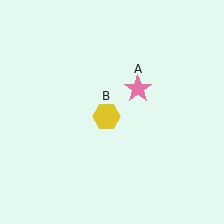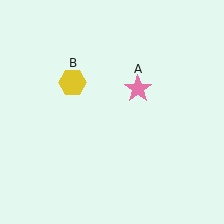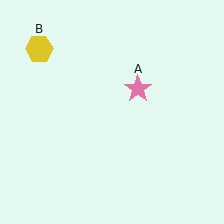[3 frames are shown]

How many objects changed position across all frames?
1 object changed position: yellow hexagon (object B).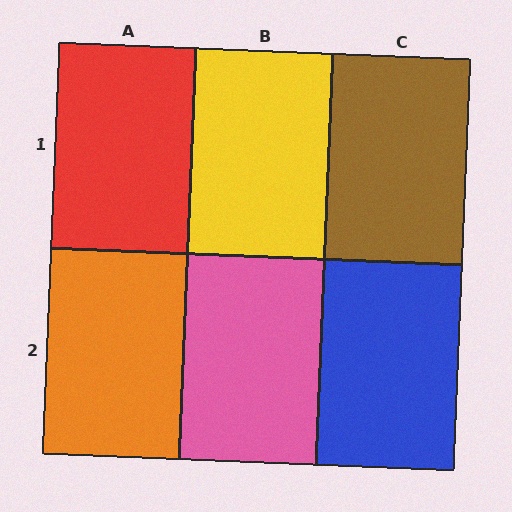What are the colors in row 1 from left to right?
Red, yellow, brown.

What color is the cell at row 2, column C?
Blue.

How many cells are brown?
1 cell is brown.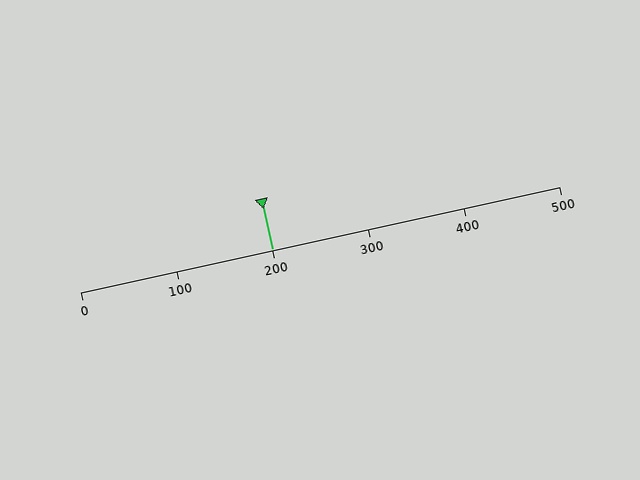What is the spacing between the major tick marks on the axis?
The major ticks are spaced 100 apart.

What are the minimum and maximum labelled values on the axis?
The axis runs from 0 to 500.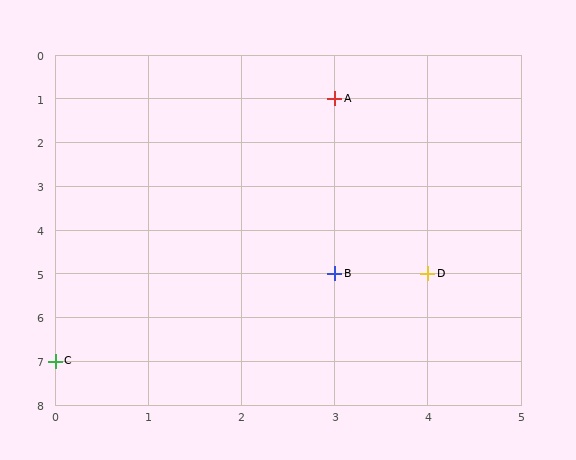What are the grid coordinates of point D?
Point D is at grid coordinates (4, 5).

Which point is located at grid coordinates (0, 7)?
Point C is at (0, 7).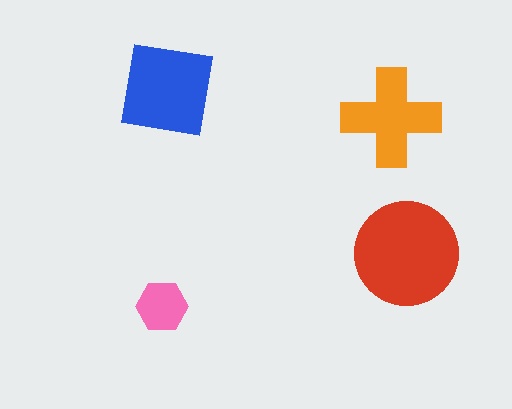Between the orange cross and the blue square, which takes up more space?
The blue square.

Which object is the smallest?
The pink hexagon.